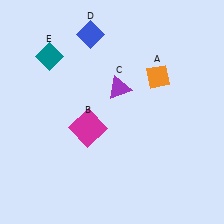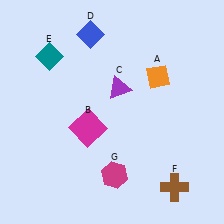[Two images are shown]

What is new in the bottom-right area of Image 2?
A magenta hexagon (G) was added in the bottom-right area of Image 2.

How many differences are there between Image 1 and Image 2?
There are 2 differences between the two images.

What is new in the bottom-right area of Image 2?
A brown cross (F) was added in the bottom-right area of Image 2.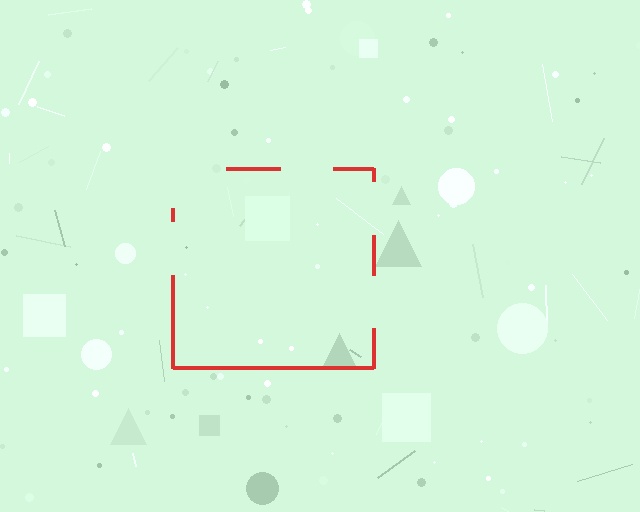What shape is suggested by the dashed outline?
The dashed outline suggests a square.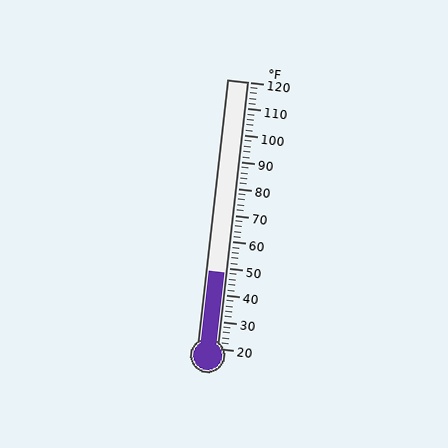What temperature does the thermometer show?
The thermometer shows approximately 48°F.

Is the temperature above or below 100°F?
The temperature is below 100°F.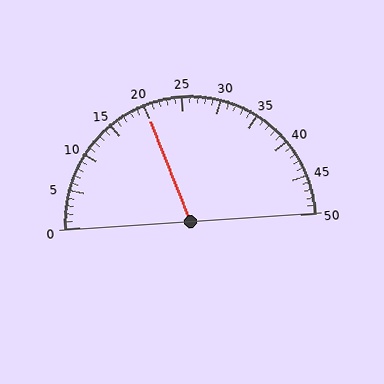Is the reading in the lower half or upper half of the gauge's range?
The reading is in the lower half of the range (0 to 50).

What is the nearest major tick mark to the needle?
The nearest major tick mark is 20.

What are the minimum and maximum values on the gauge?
The gauge ranges from 0 to 50.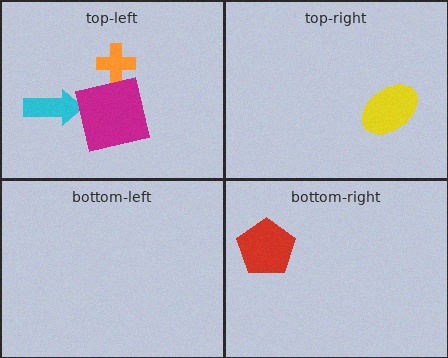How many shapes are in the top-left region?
3.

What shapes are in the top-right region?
The yellow ellipse.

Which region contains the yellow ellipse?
The top-right region.